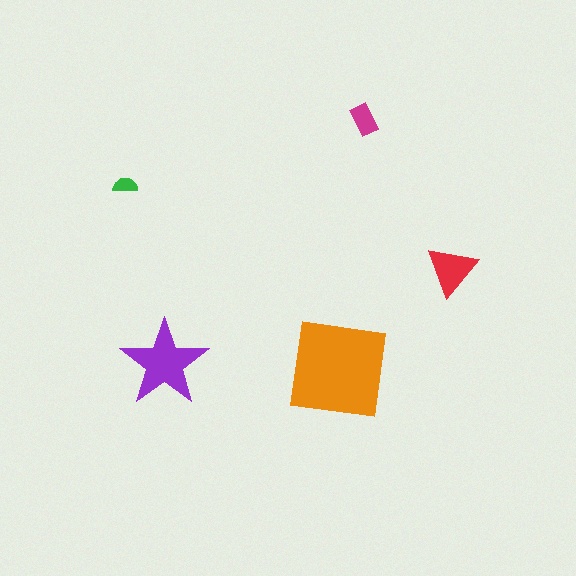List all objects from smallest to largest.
The green semicircle, the magenta rectangle, the red triangle, the purple star, the orange square.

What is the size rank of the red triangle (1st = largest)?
3rd.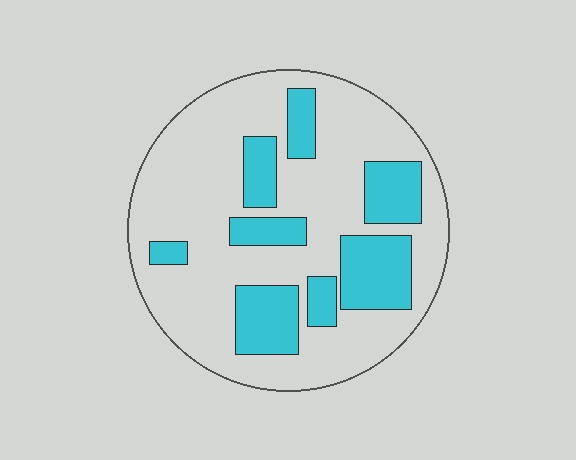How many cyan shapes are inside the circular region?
8.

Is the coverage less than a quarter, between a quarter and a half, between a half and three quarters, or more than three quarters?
Between a quarter and a half.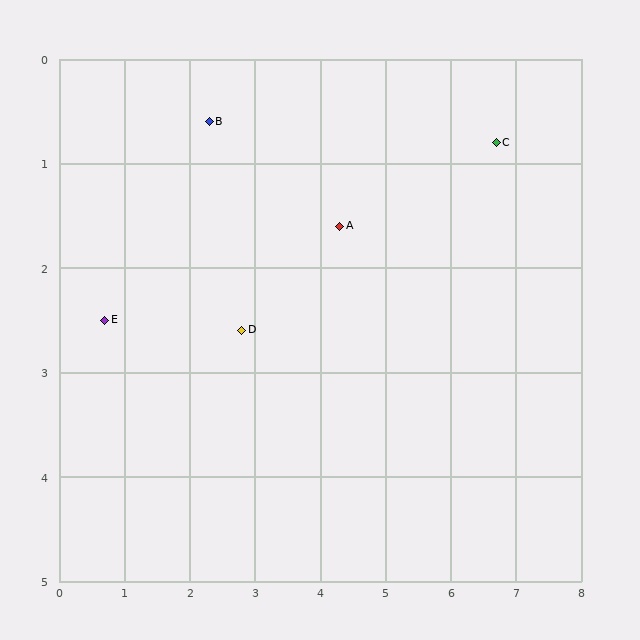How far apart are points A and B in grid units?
Points A and B are about 2.2 grid units apart.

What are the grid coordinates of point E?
Point E is at approximately (0.7, 2.5).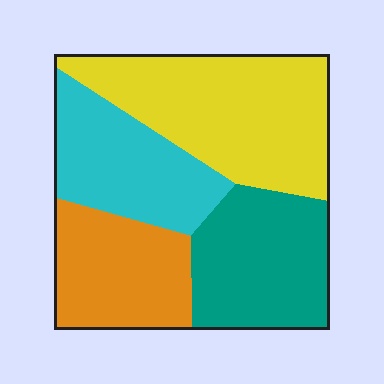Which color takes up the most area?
Yellow, at roughly 35%.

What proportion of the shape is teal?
Teal covers 24% of the shape.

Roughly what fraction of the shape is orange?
Orange takes up about one fifth (1/5) of the shape.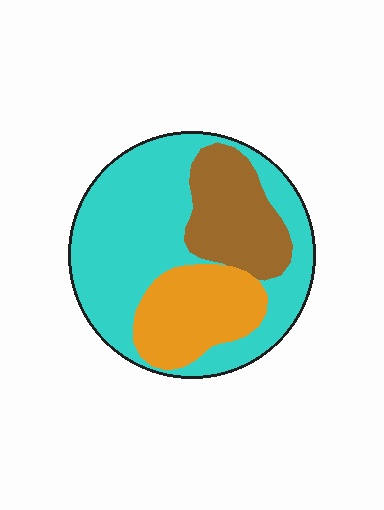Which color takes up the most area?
Cyan, at roughly 60%.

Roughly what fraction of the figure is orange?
Orange takes up about one fifth (1/5) of the figure.